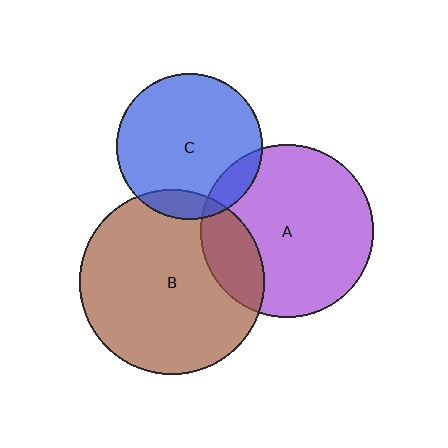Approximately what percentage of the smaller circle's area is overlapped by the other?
Approximately 10%.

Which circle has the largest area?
Circle B (brown).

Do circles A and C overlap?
Yes.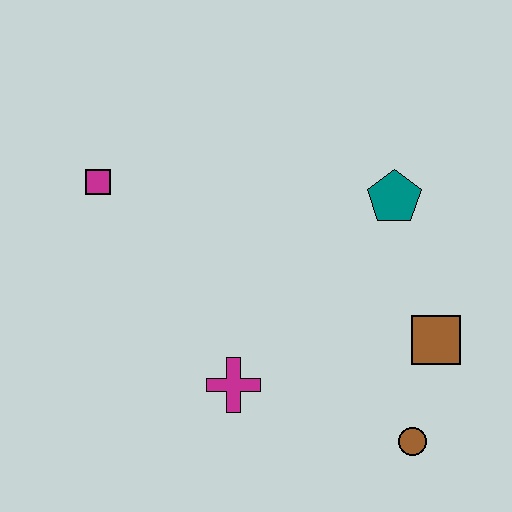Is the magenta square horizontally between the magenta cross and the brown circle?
No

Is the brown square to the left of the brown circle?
No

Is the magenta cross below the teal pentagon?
Yes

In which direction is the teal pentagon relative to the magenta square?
The teal pentagon is to the right of the magenta square.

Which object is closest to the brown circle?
The brown square is closest to the brown circle.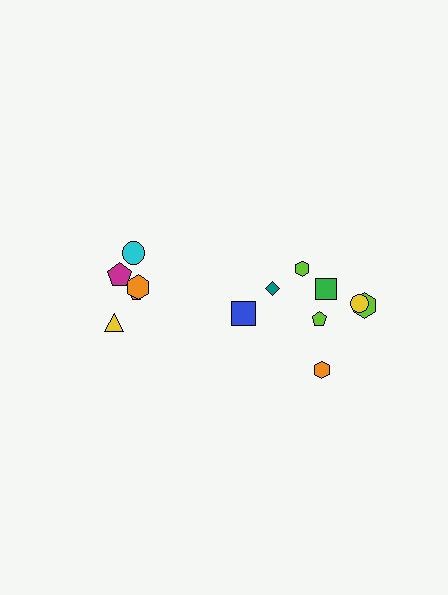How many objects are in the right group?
There are 8 objects.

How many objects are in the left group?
There are 5 objects.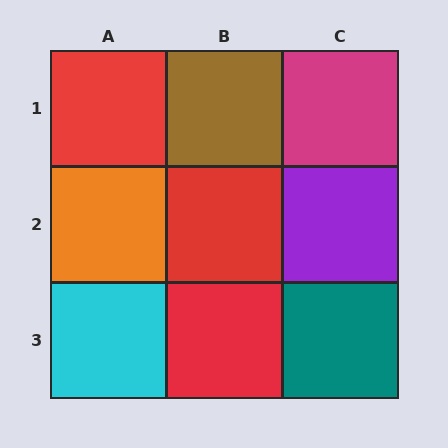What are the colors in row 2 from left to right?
Orange, red, purple.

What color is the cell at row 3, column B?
Red.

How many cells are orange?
1 cell is orange.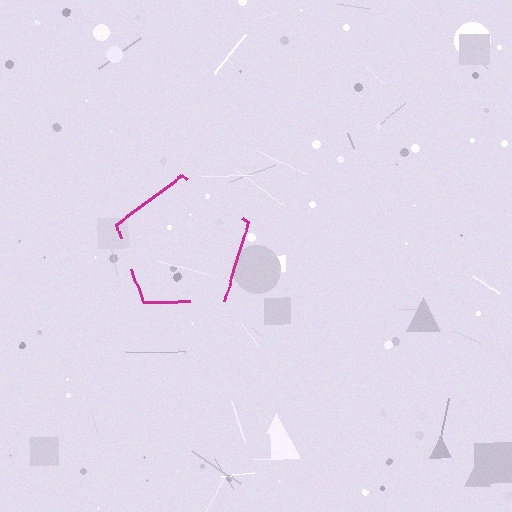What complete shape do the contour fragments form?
The contour fragments form a pentagon.